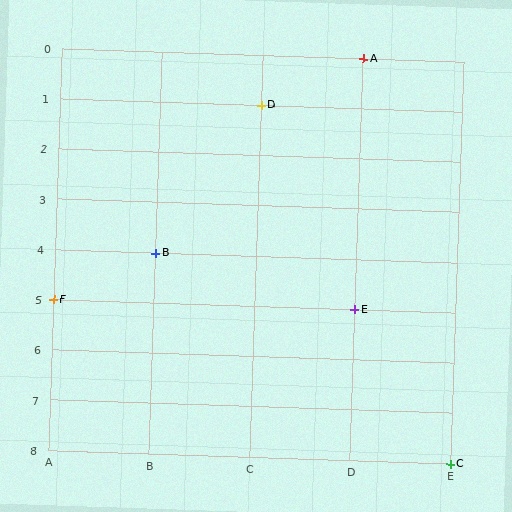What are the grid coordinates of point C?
Point C is at grid coordinates (E, 8).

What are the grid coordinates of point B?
Point B is at grid coordinates (B, 4).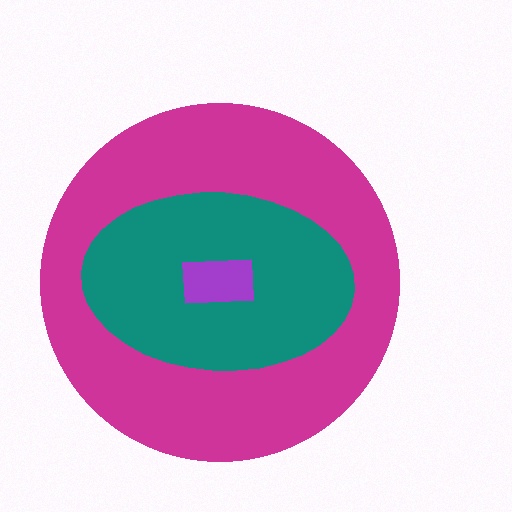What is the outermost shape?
The magenta circle.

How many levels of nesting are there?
3.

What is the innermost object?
The purple rectangle.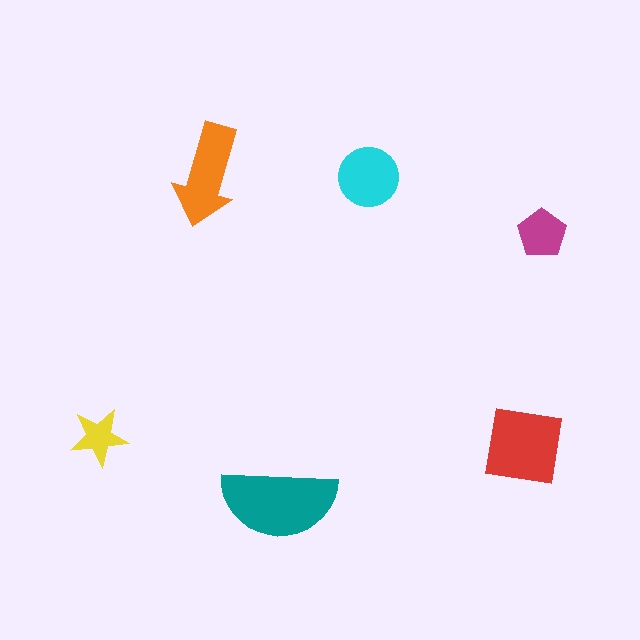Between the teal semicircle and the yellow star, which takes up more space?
The teal semicircle.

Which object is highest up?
The orange arrow is topmost.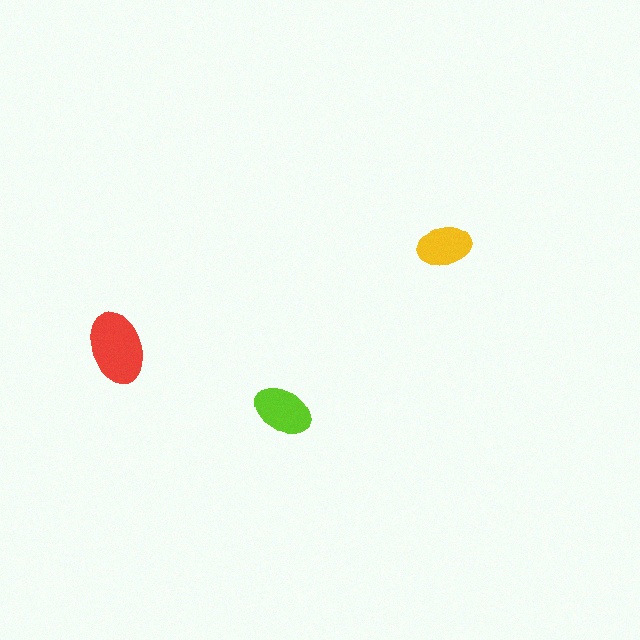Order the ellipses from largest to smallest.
the red one, the lime one, the yellow one.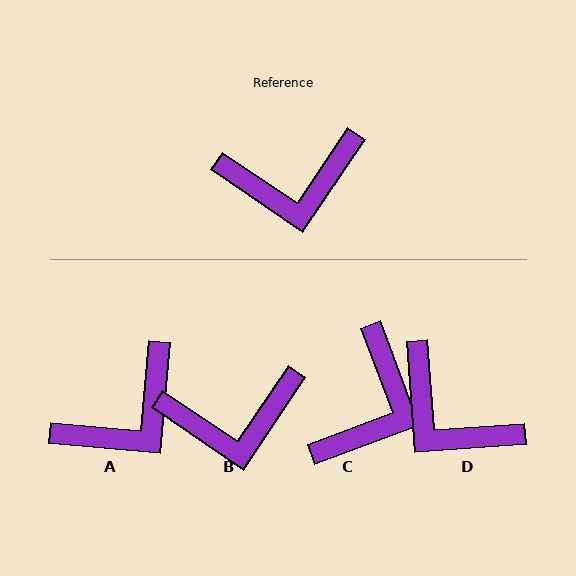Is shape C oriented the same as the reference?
No, it is off by about 55 degrees.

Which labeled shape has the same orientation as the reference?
B.